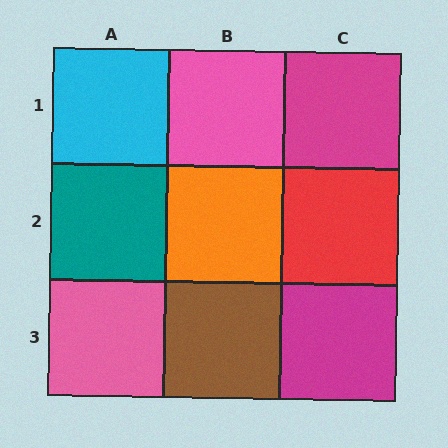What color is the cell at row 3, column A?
Pink.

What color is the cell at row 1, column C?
Magenta.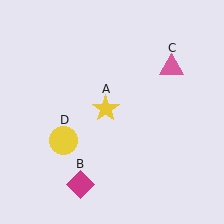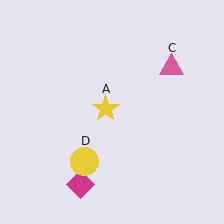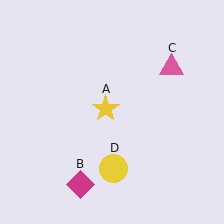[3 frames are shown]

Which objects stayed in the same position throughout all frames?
Yellow star (object A) and magenta diamond (object B) and pink triangle (object C) remained stationary.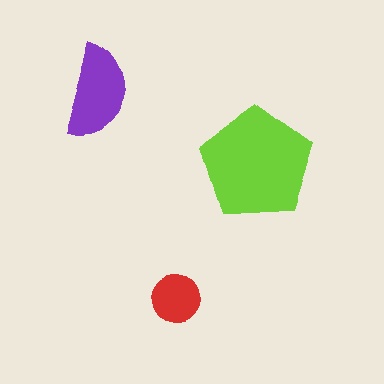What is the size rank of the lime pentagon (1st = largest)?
1st.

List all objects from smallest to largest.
The red circle, the purple semicircle, the lime pentagon.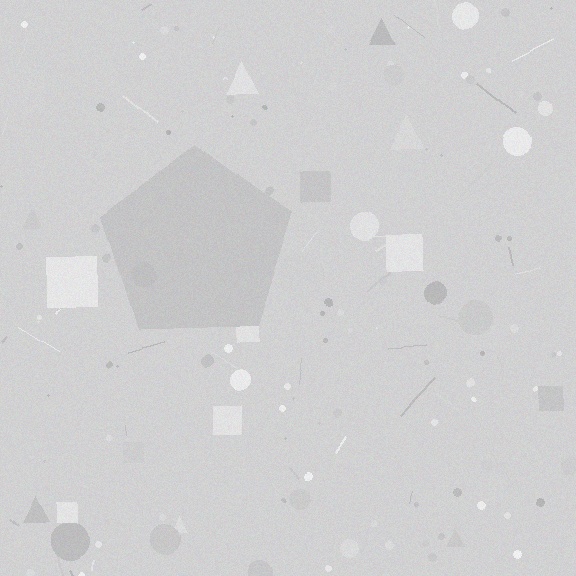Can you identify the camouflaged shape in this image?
The camouflaged shape is a pentagon.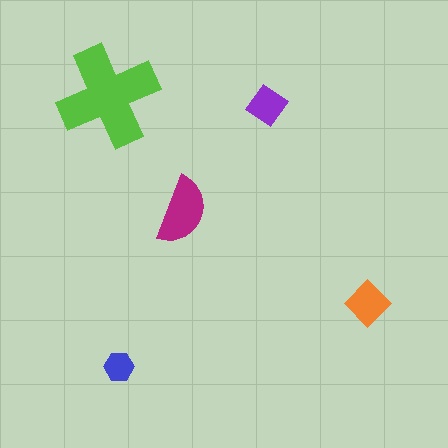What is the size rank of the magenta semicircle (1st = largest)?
2nd.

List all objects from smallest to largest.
The blue hexagon, the purple diamond, the orange diamond, the magenta semicircle, the lime cross.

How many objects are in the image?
There are 5 objects in the image.